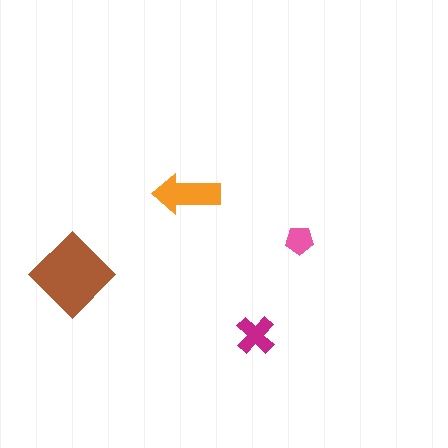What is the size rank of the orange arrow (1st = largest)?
2nd.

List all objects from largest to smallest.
The brown diamond, the orange arrow, the magenta cross, the pink pentagon.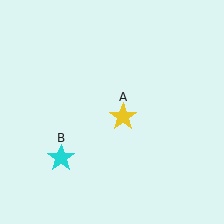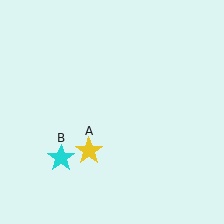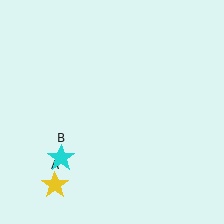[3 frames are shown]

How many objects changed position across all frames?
1 object changed position: yellow star (object A).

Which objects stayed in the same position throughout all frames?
Cyan star (object B) remained stationary.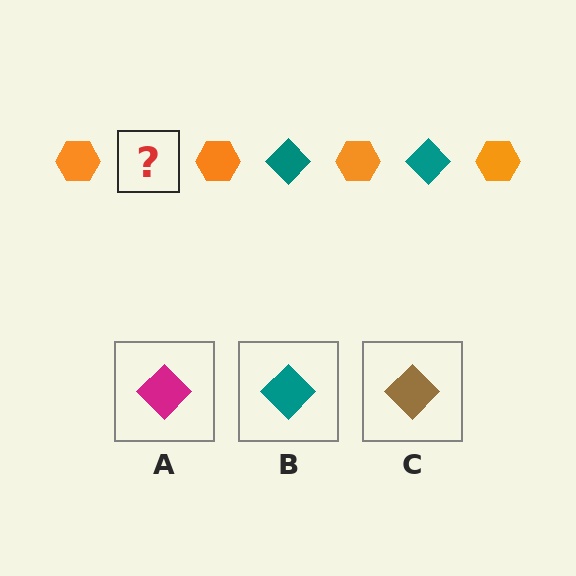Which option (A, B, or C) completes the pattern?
B.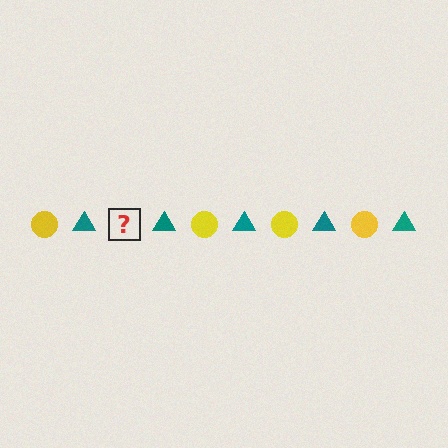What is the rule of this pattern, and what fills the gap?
The rule is that the pattern alternates between yellow circle and teal triangle. The gap should be filled with a yellow circle.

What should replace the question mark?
The question mark should be replaced with a yellow circle.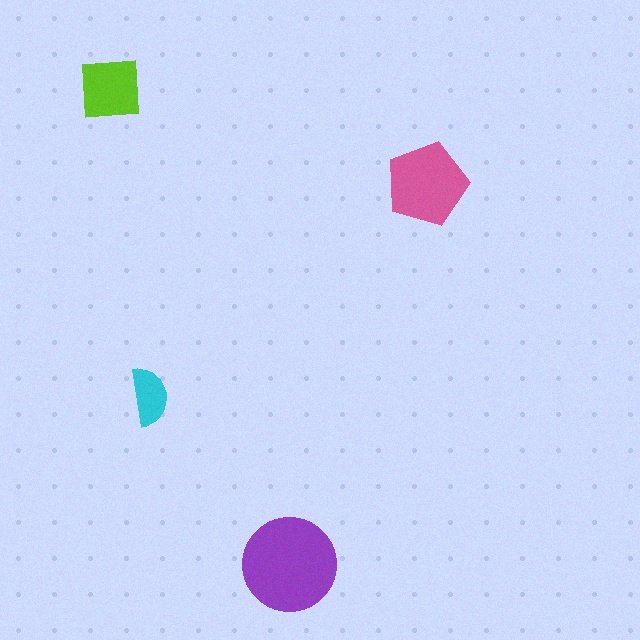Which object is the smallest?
The cyan semicircle.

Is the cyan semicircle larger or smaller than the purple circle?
Smaller.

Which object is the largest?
The purple circle.